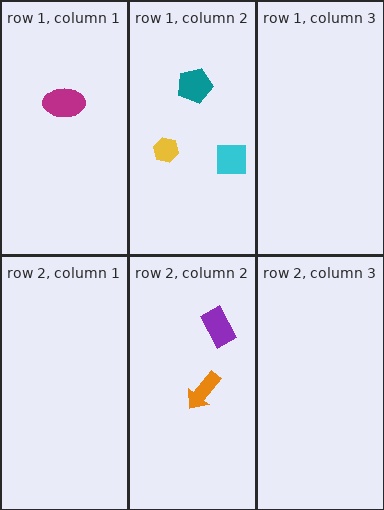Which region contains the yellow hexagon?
The row 1, column 2 region.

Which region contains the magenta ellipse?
The row 1, column 1 region.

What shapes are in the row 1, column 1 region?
The magenta ellipse.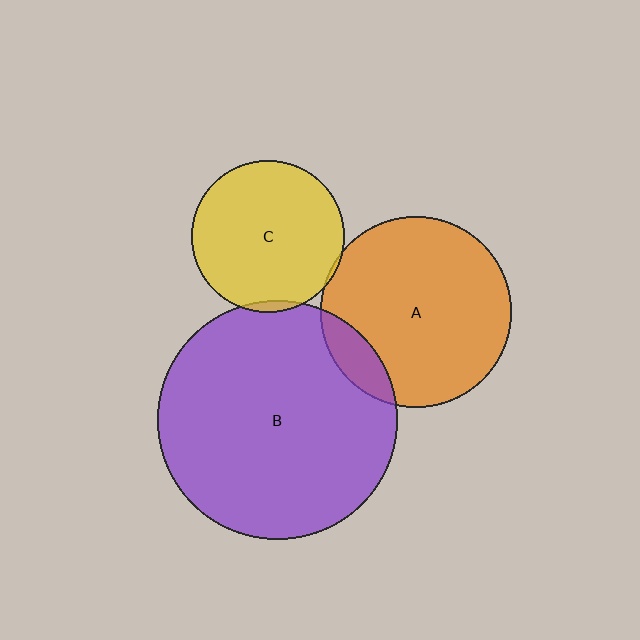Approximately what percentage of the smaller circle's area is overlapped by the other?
Approximately 5%.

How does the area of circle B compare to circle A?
Approximately 1.6 times.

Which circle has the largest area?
Circle B (purple).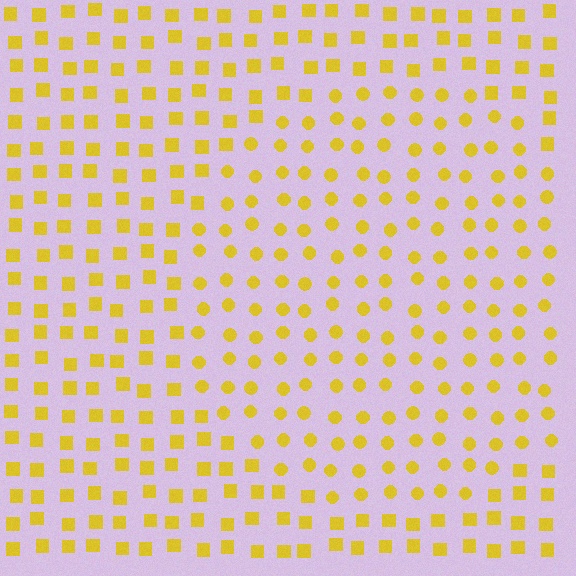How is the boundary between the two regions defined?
The boundary is defined by a change in element shape: circles inside vs. squares outside. All elements share the same color and spacing.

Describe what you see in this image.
The image is filled with small yellow elements arranged in a uniform grid. A circle-shaped region contains circles, while the surrounding area contains squares. The boundary is defined purely by the change in element shape.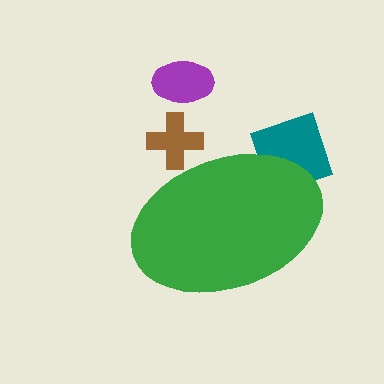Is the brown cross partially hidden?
Yes, the brown cross is partially hidden behind the green ellipse.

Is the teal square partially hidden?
Yes, the teal square is partially hidden behind the green ellipse.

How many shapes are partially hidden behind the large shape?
2 shapes are partially hidden.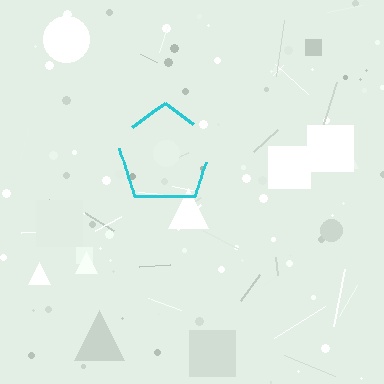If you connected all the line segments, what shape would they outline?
They would outline a pentagon.